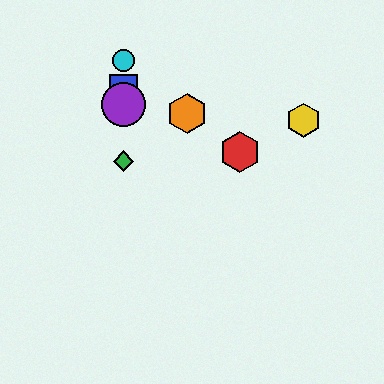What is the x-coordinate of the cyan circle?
The cyan circle is at x≈123.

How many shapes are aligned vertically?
4 shapes (the blue square, the green diamond, the purple circle, the cyan circle) are aligned vertically.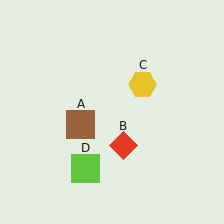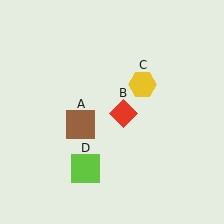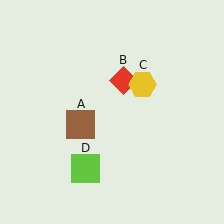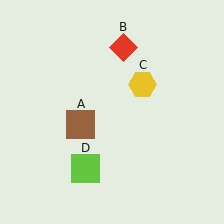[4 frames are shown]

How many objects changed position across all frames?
1 object changed position: red diamond (object B).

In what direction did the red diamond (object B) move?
The red diamond (object B) moved up.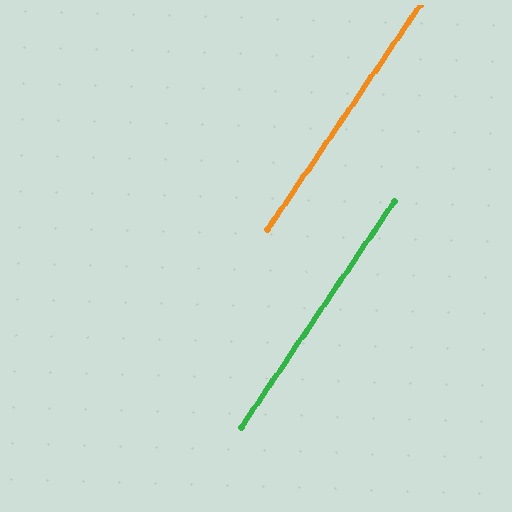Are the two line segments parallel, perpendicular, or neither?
Parallel — their directions differ by only 0.2°.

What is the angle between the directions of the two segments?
Approximately 0 degrees.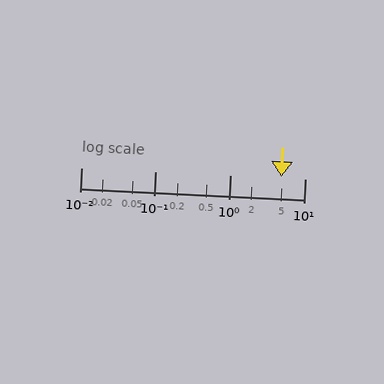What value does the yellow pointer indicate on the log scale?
The pointer indicates approximately 4.8.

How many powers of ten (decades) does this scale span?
The scale spans 3 decades, from 0.01 to 10.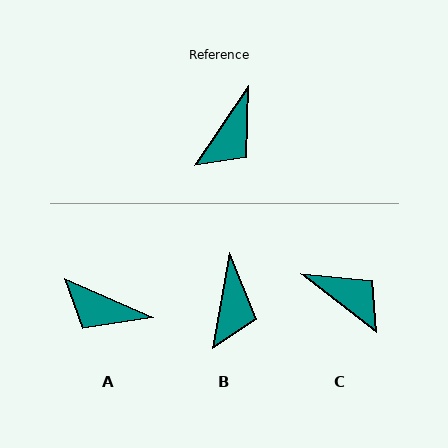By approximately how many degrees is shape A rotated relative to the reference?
Approximately 79 degrees clockwise.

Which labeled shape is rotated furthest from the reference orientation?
C, about 86 degrees away.